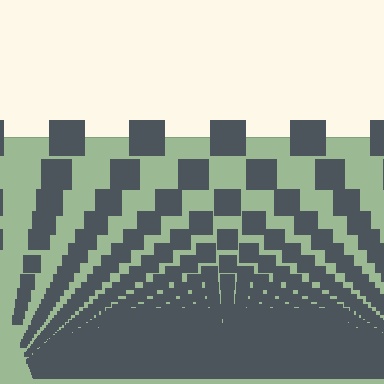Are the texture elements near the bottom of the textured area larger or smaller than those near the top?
Smaller. The gradient is inverted — elements near the bottom are smaller and denser.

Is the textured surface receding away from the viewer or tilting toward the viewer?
The surface appears to tilt toward the viewer. Texture elements get larger and sparser toward the top.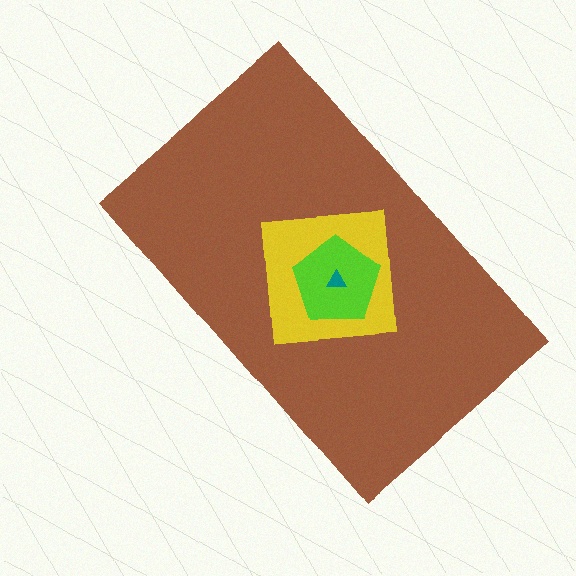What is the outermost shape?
The brown rectangle.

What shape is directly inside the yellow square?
The lime pentagon.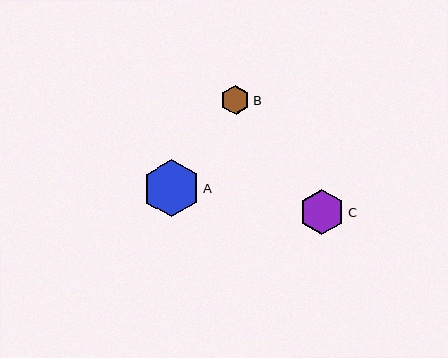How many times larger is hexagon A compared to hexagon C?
Hexagon A is approximately 1.3 times the size of hexagon C.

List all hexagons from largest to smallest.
From largest to smallest: A, C, B.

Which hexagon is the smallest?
Hexagon B is the smallest with a size of approximately 29 pixels.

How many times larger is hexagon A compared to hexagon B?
Hexagon A is approximately 2.0 times the size of hexagon B.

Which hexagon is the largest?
Hexagon A is the largest with a size of approximately 57 pixels.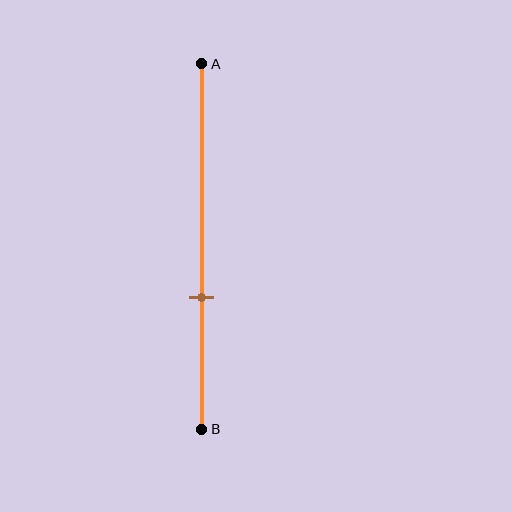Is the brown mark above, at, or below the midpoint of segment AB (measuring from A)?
The brown mark is below the midpoint of segment AB.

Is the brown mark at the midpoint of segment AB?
No, the mark is at about 65% from A, not at the 50% midpoint.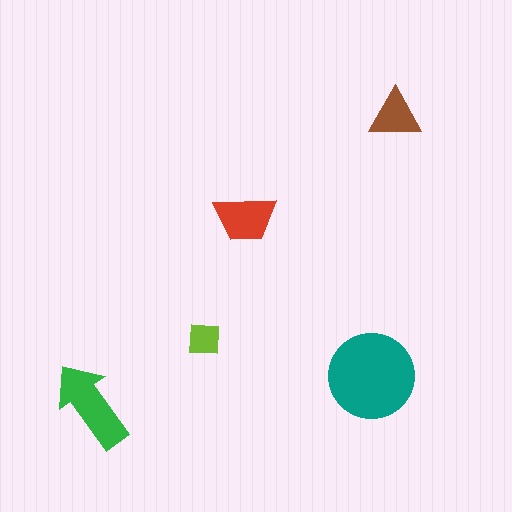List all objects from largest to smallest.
The teal circle, the green arrow, the red trapezoid, the brown triangle, the lime square.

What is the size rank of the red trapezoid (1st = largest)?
3rd.